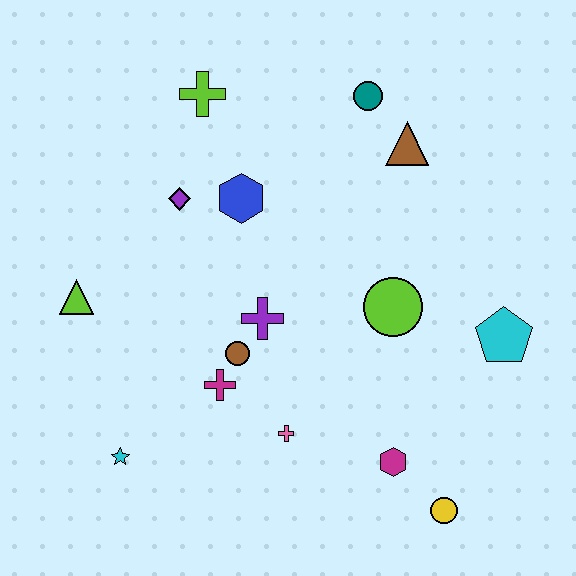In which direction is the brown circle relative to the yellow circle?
The brown circle is to the left of the yellow circle.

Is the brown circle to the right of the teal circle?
No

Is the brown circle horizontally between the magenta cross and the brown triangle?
Yes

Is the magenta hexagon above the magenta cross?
No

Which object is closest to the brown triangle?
The teal circle is closest to the brown triangle.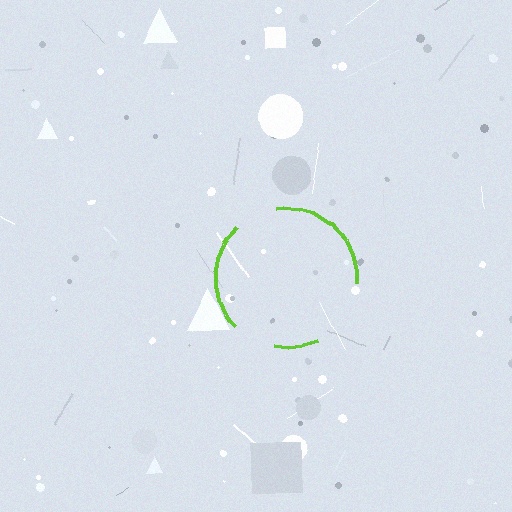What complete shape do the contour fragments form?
The contour fragments form a circle.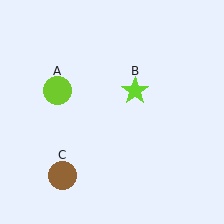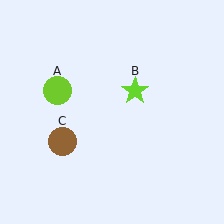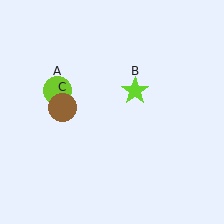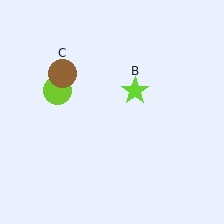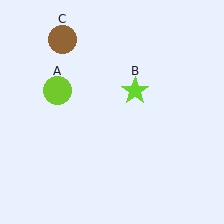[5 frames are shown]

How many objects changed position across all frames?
1 object changed position: brown circle (object C).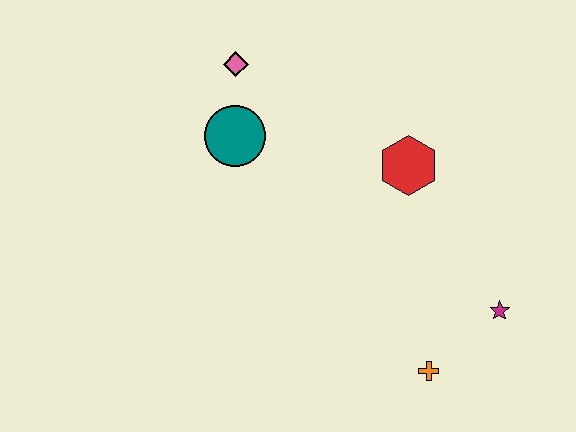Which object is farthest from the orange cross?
The pink diamond is farthest from the orange cross.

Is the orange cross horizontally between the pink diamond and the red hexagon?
No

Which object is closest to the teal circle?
The pink diamond is closest to the teal circle.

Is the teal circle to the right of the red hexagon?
No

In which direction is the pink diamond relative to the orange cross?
The pink diamond is above the orange cross.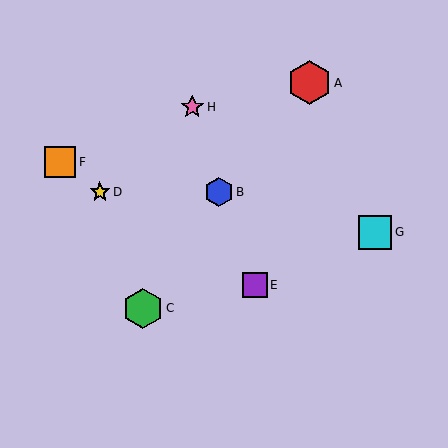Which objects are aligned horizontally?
Objects B, D are aligned horizontally.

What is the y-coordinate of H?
Object H is at y≈107.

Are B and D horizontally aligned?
Yes, both are at y≈192.